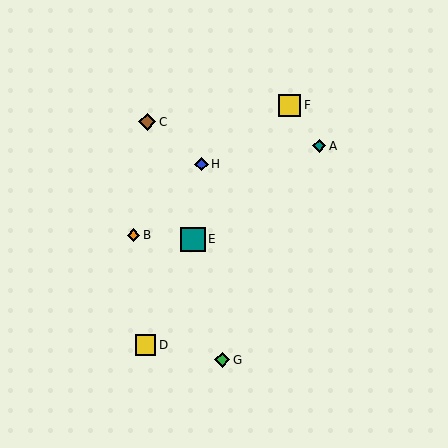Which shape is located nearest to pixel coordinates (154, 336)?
The yellow square (labeled D) at (146, 345) is nearest to that location.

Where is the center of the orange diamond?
The center of the orange diamond is at (134, 235).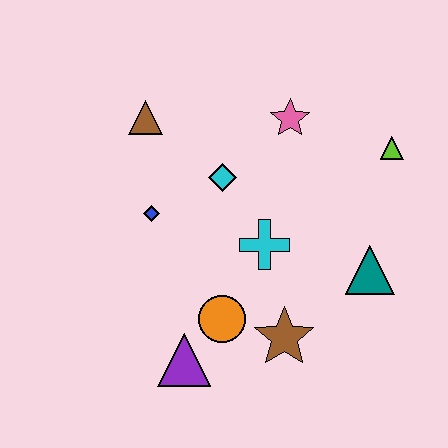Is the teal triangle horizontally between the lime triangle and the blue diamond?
Yes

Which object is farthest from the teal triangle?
The brown triangle is farthest from the teal triangle.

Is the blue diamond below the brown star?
No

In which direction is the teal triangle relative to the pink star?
The teal triangle is below the pink star.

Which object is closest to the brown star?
The orange circle is closest to the brown star.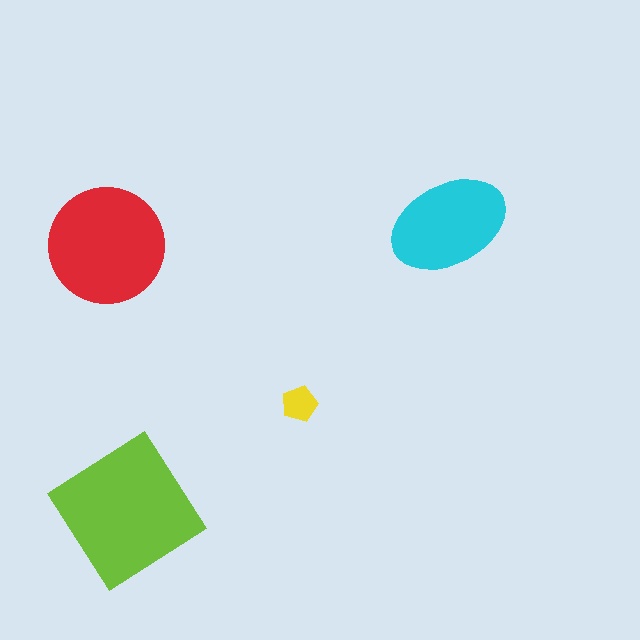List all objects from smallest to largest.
The yellow pentagon, the cyan ellipse, the red circle, the lime diamond.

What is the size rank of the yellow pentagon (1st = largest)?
4th.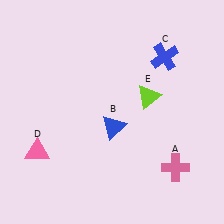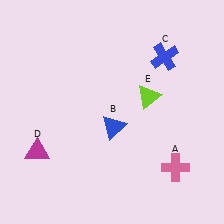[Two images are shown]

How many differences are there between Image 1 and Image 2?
There is 1 difference between the two images.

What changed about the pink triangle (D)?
In Image 1, D is pink. In Image 2, it changed to magenta.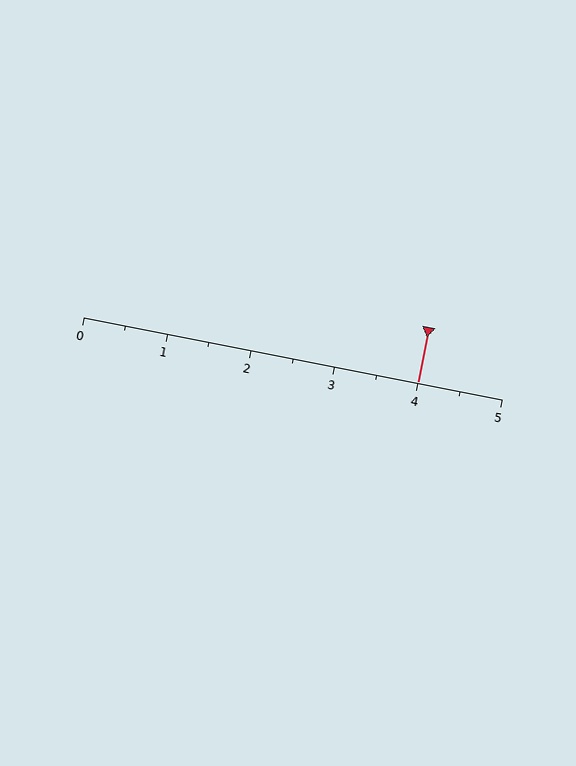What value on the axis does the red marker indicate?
The marker indicates approximately 4.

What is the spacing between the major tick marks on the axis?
The major ticks are spaced 1 apart.